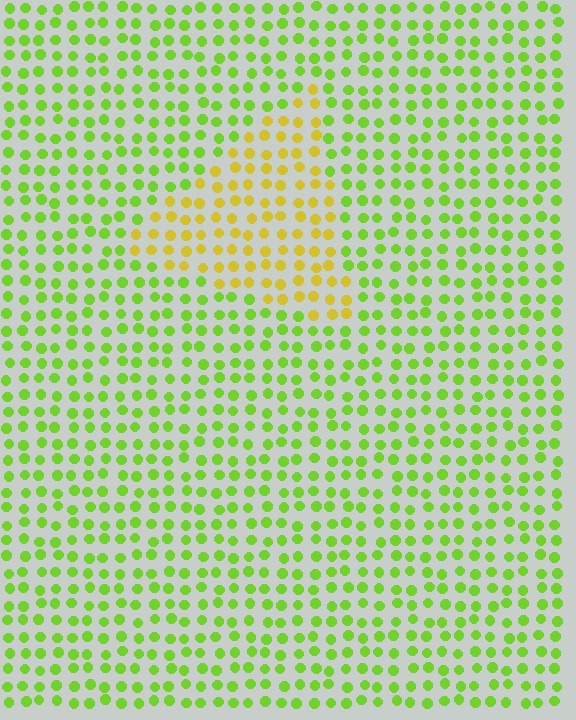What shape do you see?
I see a triangle.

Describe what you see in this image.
The image is filled with small lime elements in a uniform arrangement. A triangle-shaped region is visible where the elements are tinted to a slightly different hue, forming a subtle color boundary.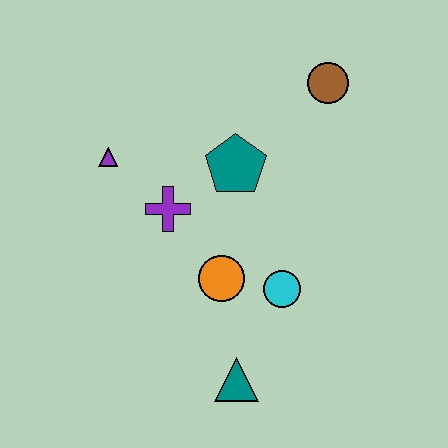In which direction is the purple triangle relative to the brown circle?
The purple triangle is to the left of the brown circle.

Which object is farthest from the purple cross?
The brown circle is farthest from the purple cross.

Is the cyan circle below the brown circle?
Yes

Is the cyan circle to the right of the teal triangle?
Yes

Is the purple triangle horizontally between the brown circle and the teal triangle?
No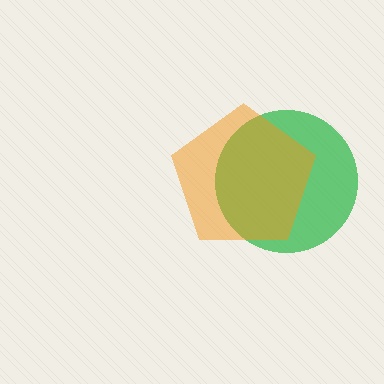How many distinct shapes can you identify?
There are 2 distinct shapes: a green circle, an orange pentagon.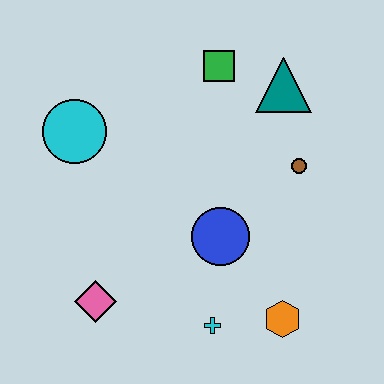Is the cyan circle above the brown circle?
Yes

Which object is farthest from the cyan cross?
The green square is farthest from the cyan cross.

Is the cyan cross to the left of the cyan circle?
No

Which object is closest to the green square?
The teal triangle is closest to the green square.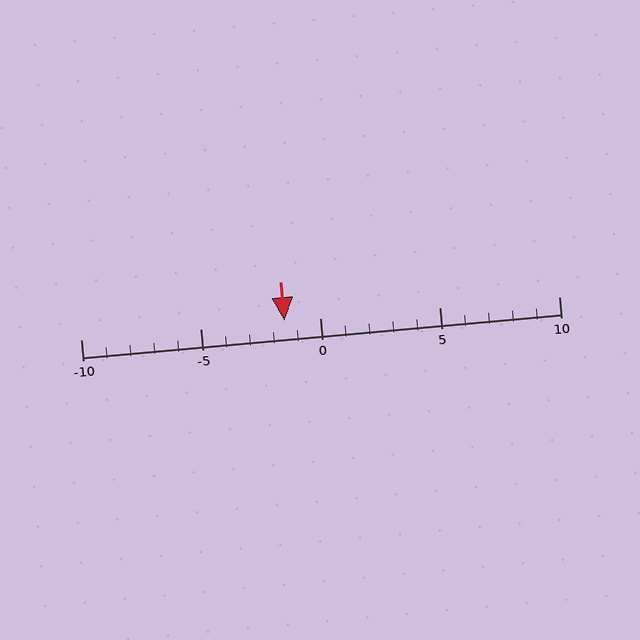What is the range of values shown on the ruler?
The ruler shows values from -10 to 10.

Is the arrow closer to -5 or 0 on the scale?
The arrow is closer to 0.